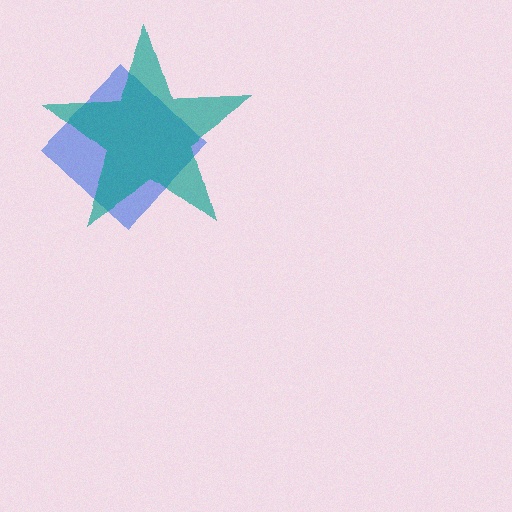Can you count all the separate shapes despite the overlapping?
Yes, there are 2 separate shapes.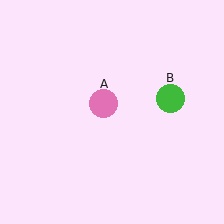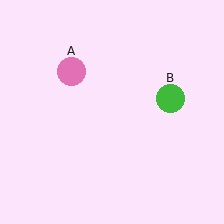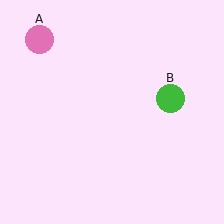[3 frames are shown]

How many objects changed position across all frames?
1 object changed position: pink circle (object A).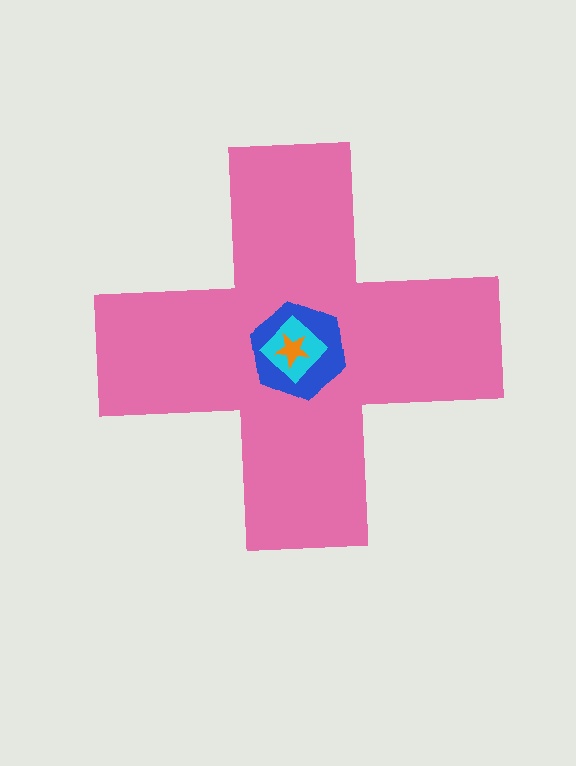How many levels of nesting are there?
4.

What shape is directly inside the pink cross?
The blue hexagon.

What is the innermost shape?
The orange star.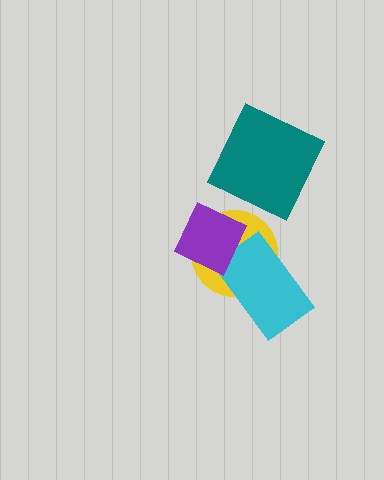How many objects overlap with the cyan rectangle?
1 object overlaps with the cyan rectangle.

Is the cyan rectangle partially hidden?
No, no other shape covers it.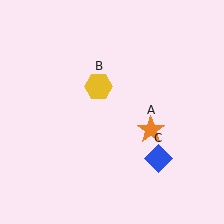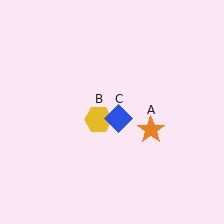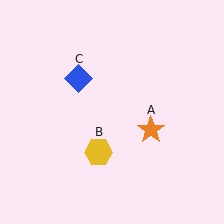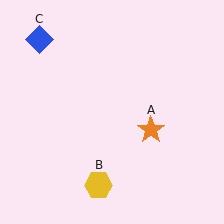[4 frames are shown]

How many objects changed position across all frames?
2 objects changed position: yellow hexagon (object B), blue diamond (object C).